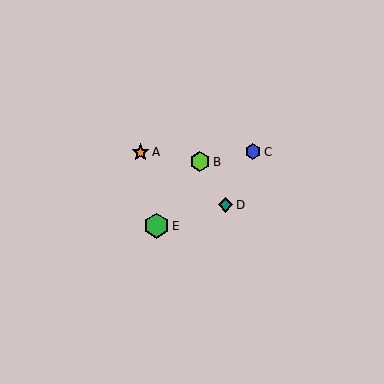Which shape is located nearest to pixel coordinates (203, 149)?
The lime hexagon (labeled B) at (200, 162) is nearest to that location.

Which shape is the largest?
The green hexagon (labeled E) is the largest.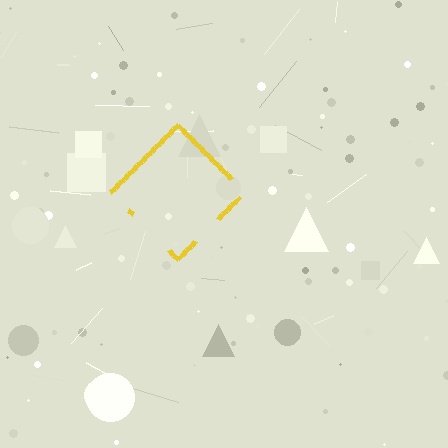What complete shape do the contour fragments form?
The contour fragments form a diamond.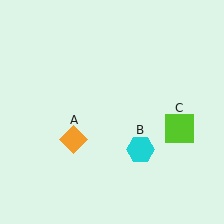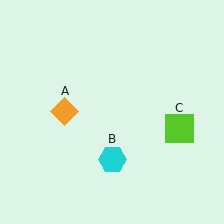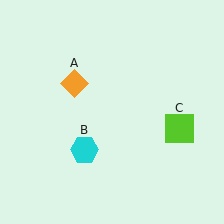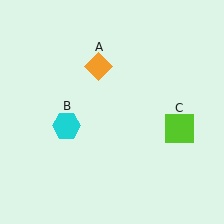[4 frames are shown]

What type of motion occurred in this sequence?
The orange diamond (object A), cyan hexagon (object B) rotated clockwise around the center of the scene.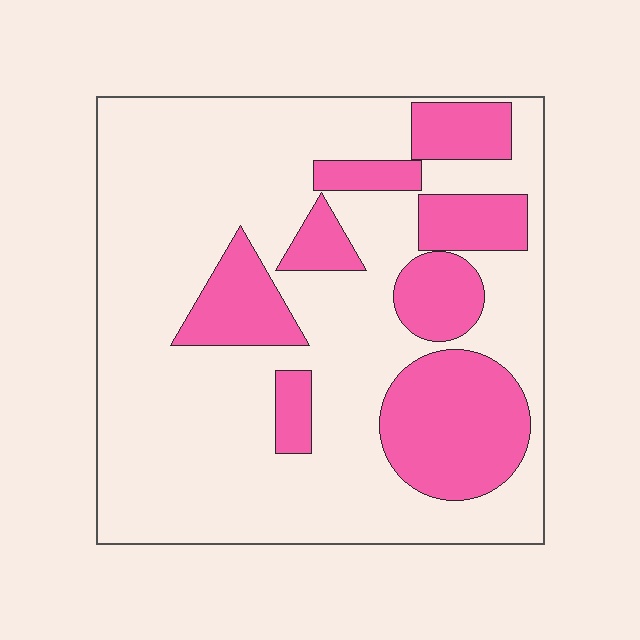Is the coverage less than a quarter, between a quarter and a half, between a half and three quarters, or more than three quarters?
Between a quarter and a half.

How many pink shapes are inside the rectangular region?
8.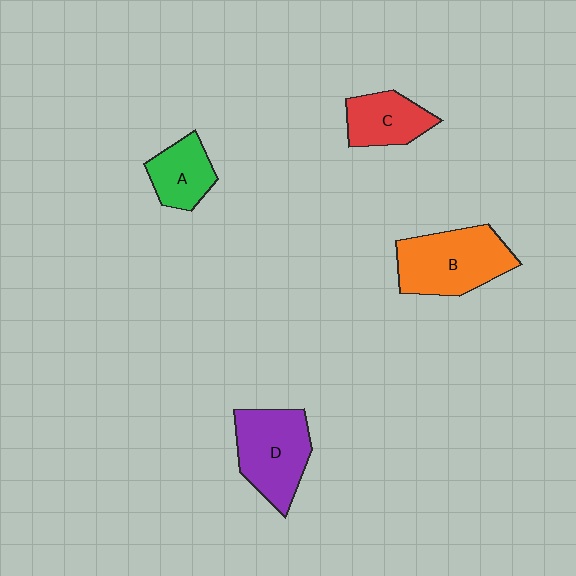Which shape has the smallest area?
Shape A (green).